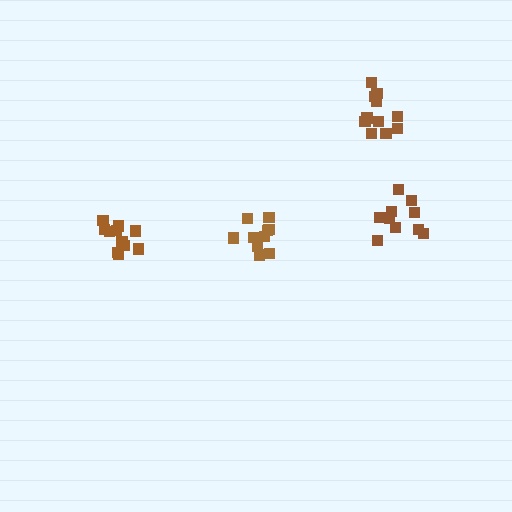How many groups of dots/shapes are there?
There are 4 groups.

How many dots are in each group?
Group 1: 11 dots, Group 2: 12 dots, Group 3: 10 dots, Group 4: 11 dots (44 total).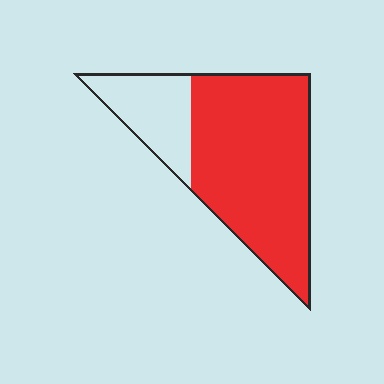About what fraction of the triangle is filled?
About three quarters (3/4).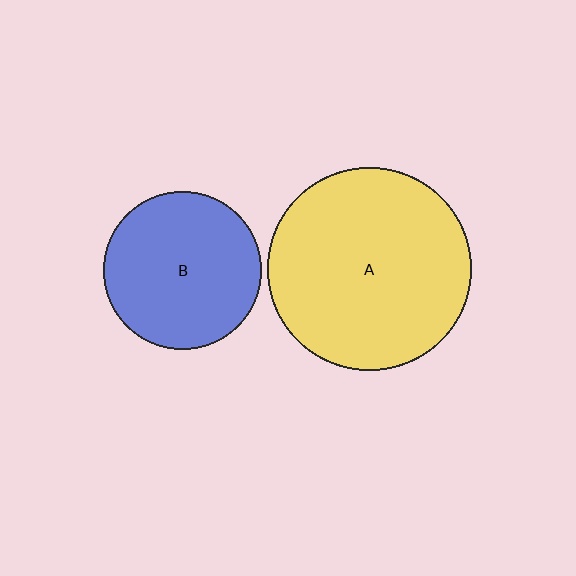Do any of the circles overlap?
No, none of the circles overlap.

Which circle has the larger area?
Circle A (yellow).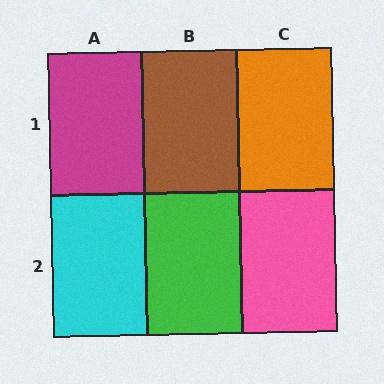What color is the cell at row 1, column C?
Orange.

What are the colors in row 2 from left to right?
Cyan, green, pink.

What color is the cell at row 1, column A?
Magenta.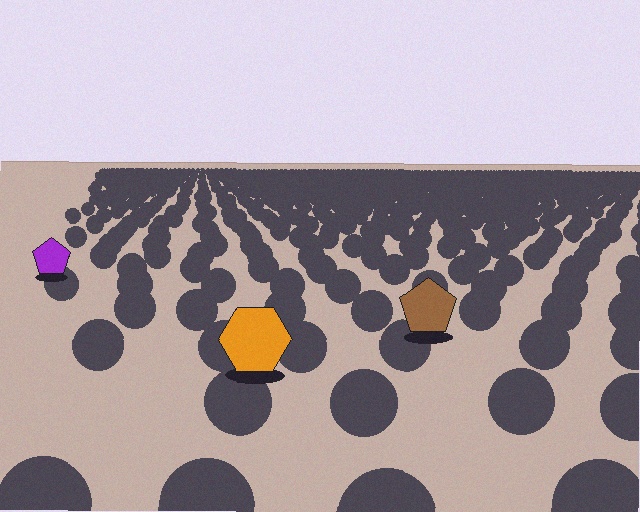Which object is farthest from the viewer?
The purple pentagon is farthest from the viewer. It appears smaller and the ground texture around it is denser.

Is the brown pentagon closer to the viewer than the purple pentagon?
Yes. The brown pentagon is closer — you can tell from the texture gradient: the ground texture is coarser near it.